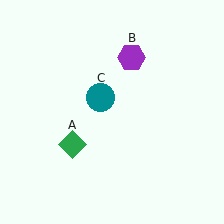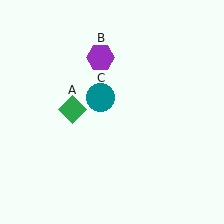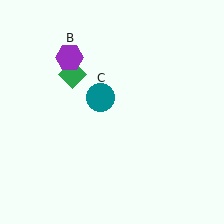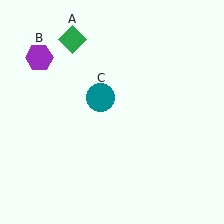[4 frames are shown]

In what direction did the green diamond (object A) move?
The green diamond (object A) moved up.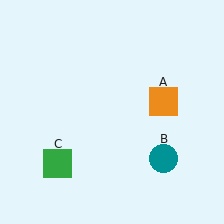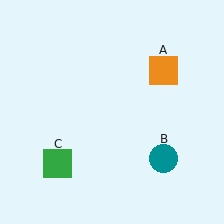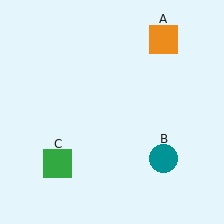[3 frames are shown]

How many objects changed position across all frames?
1 object changed position: orange square (object A).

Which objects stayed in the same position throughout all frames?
Teal circle (object B) and green square (object C) remained stationary.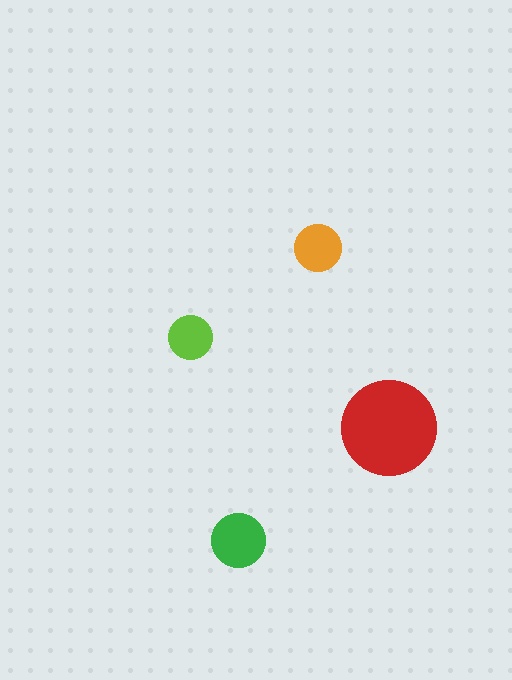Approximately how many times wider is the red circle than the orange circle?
About 2 times wider.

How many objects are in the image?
There are 4 objects in the image.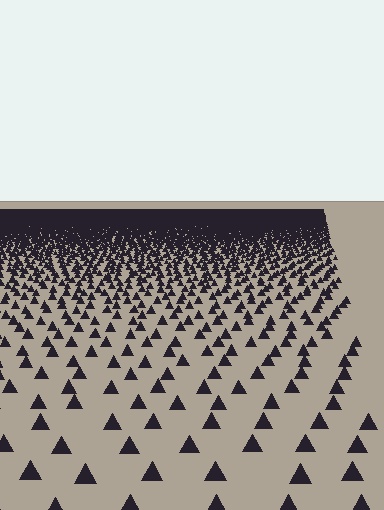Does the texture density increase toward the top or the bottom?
Density increases toward the top.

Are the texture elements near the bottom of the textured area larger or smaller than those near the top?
Larger. Near the bottom, elements are closer to the viewer and appear at a bigger on-screen size.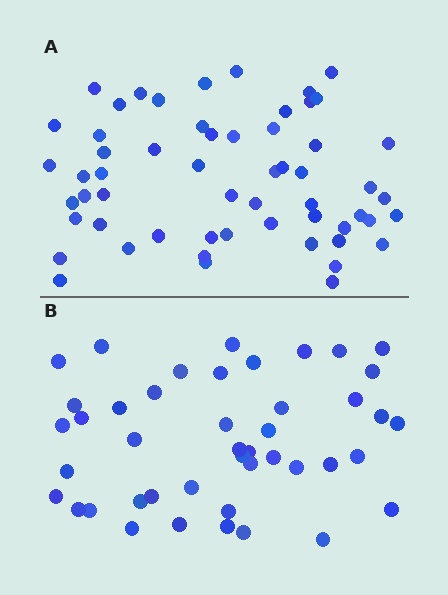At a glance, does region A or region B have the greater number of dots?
Region A (the top region) has more dots.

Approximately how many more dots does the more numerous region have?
Region A has approximately 15 more dots than region B.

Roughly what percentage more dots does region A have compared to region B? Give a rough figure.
About 30% more.